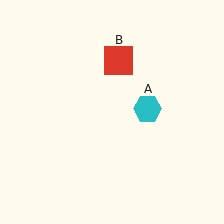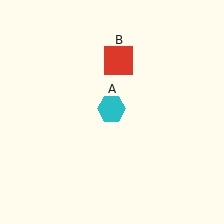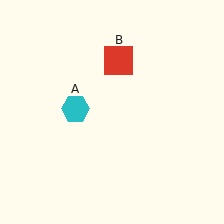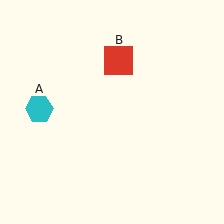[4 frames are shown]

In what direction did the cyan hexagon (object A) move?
The cyan hexagon (object A) moved left.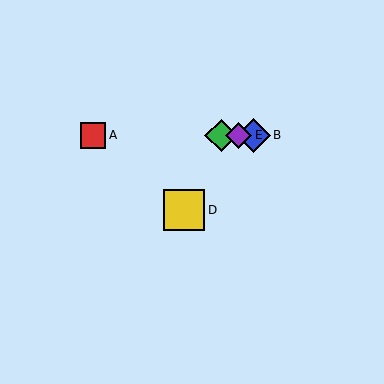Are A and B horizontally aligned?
Yes, both are at y≈135.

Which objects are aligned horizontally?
Objects A, B, C, E are aligned horizontally.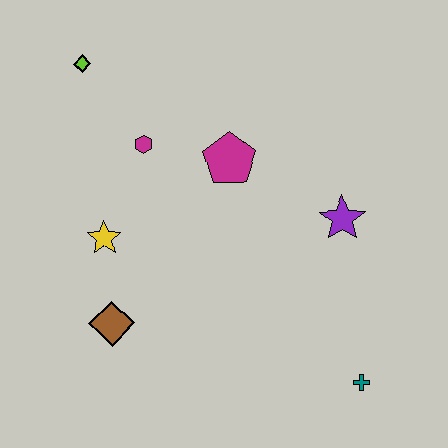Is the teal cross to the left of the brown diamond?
No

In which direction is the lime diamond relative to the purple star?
The lime diamond is to the left of the purple star.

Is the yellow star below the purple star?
Yes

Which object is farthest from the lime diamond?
The teal cross is farthest from the lime diamond.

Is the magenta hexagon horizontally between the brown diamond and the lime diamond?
No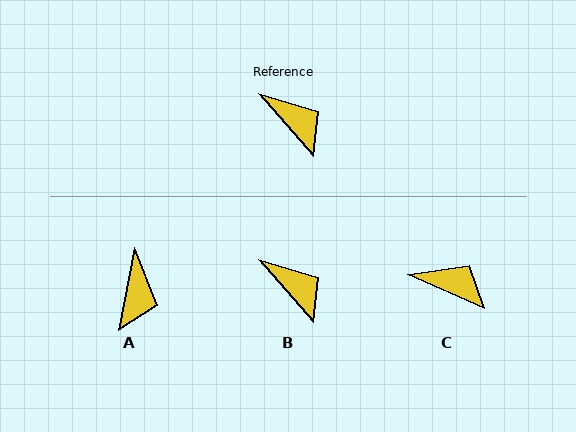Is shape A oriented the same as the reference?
No, it is off by about 52 degrees.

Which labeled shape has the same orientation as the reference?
B.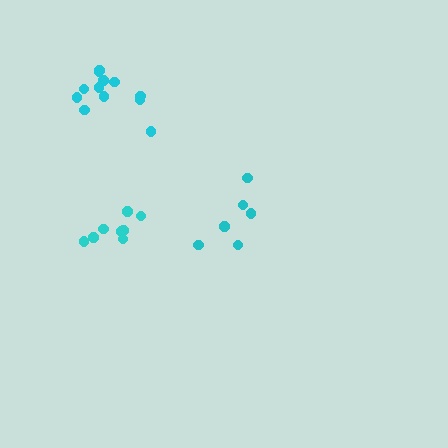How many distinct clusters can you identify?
There are 3 distinct clusters.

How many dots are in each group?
Group 1: 8 dots, Group 2: 6 dots, Group 3: 12 dots (26 total).